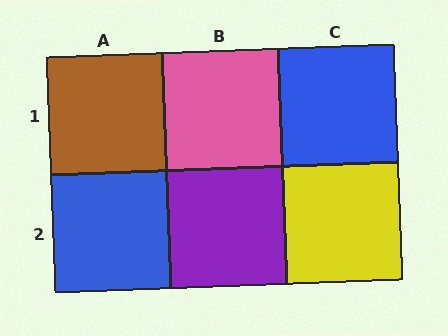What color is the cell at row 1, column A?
Brown.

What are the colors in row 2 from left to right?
Blue, purple, yellow.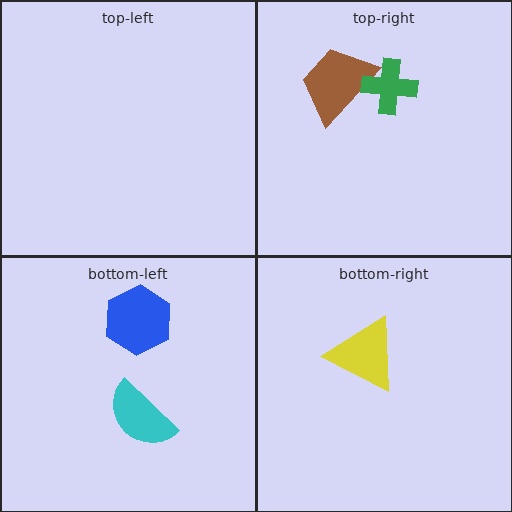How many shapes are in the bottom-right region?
1.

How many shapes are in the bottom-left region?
2.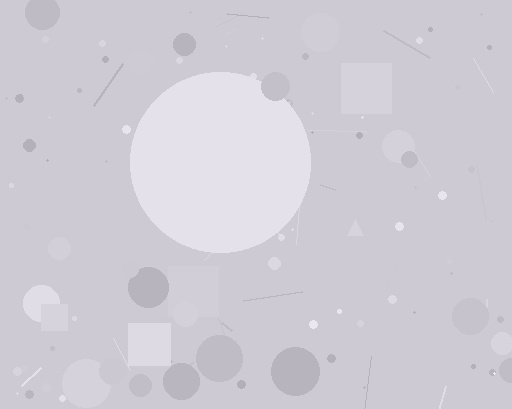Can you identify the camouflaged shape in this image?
The camouflaged shape is a circle.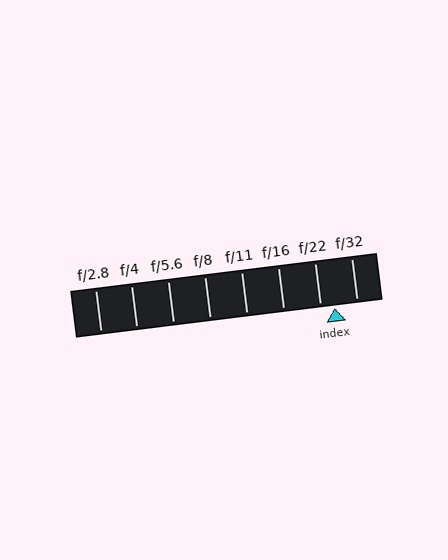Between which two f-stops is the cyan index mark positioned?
The index mark is between f/22 and f/32.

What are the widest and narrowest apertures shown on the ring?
The widest aperture shown is f/2.8 and the narrowest is f/32.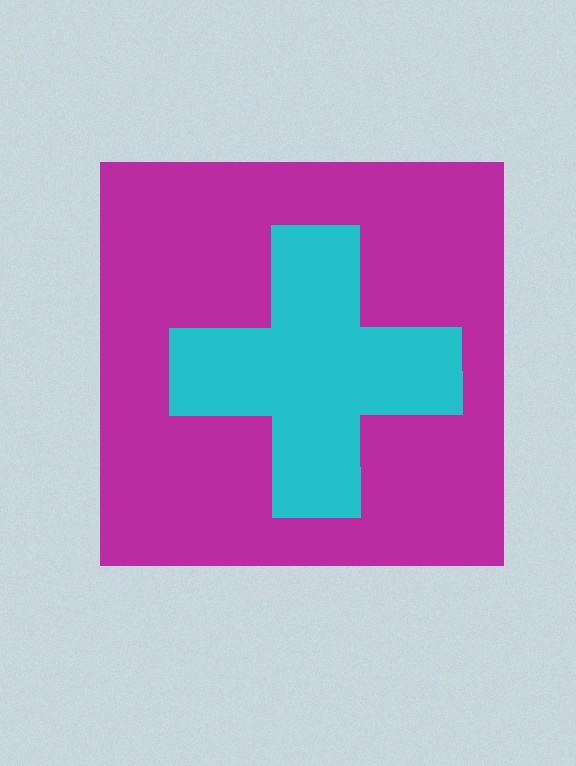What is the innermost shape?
The cyan cross.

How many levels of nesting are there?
2.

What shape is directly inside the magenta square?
The cyan cross.